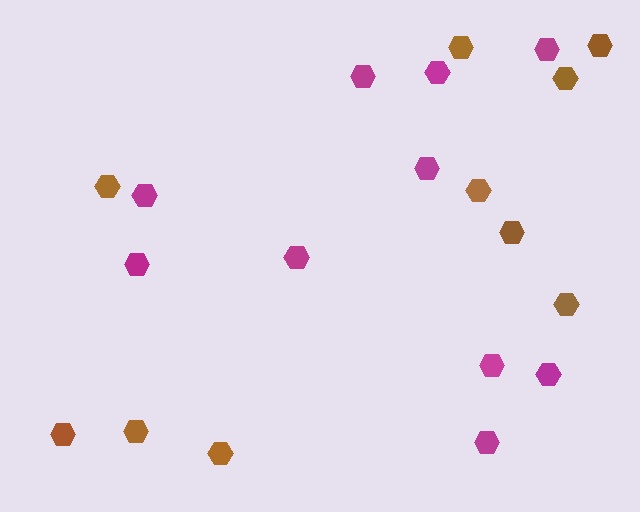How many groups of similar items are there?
There are 2 groups: one group of brown hexagons (10) and one group of magenta hexagons (10).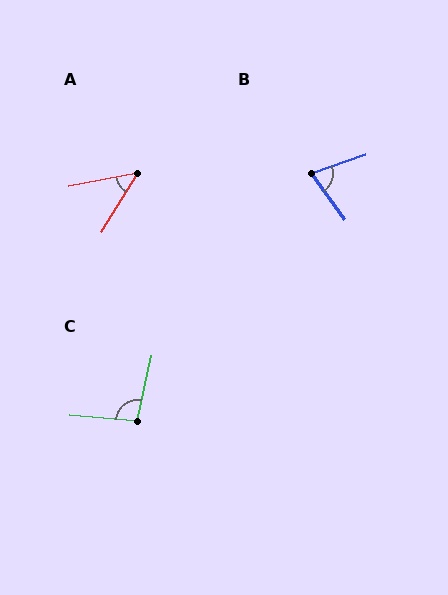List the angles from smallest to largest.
A (47°), B (73°), C (97°).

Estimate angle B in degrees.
Approximately 73 degrees.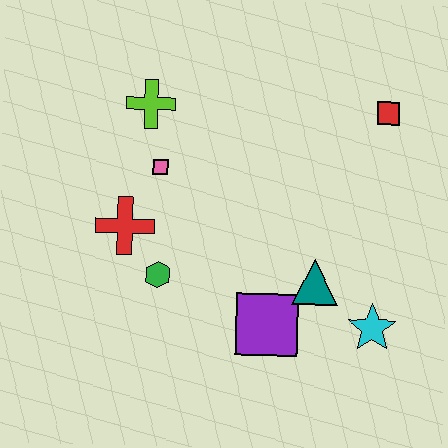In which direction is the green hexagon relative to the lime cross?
The green hexagon is below the lime cross.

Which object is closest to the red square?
The teal triangle is closest to the red square.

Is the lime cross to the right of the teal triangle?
No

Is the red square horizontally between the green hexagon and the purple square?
No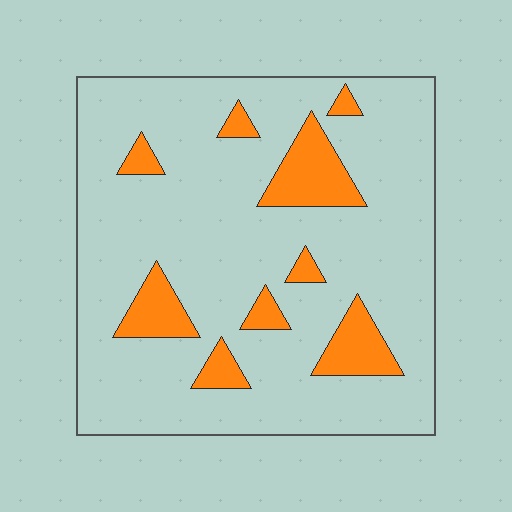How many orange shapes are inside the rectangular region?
9.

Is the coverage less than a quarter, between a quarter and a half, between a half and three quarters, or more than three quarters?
Less than a quarter.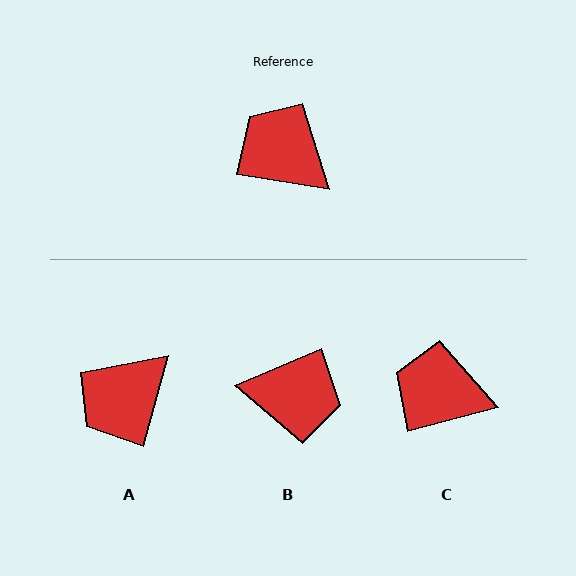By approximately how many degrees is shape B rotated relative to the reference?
Approximately 148 degrees clockwise.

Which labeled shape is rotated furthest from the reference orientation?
B, about 148 degrees away.